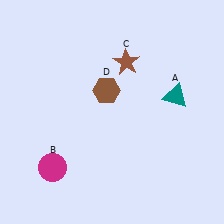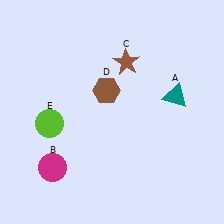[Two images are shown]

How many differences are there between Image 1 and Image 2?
There is 1 difference between the two images.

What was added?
A lime circle (E) was added in Image 2.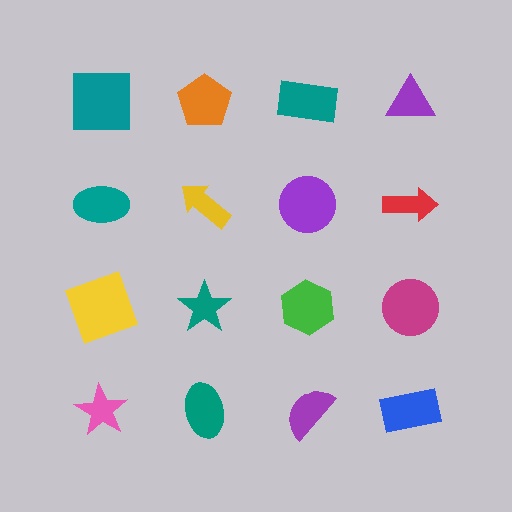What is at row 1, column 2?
An orange pentagon.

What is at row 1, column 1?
A teal square.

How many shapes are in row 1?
4 shapes.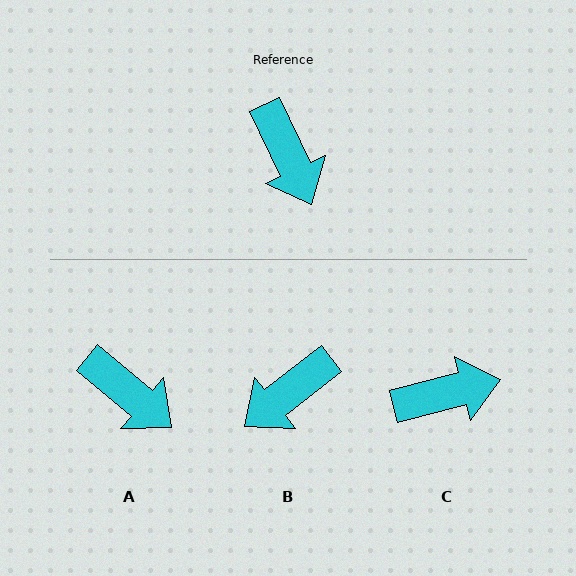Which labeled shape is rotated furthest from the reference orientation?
C, about 79 degrees away.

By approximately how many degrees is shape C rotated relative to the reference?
Approximately 79 degrees counter-clockwise.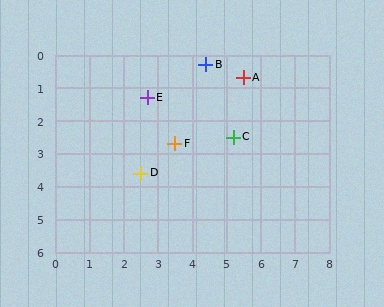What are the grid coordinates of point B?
Point B is at approximately (4.4, 0.3).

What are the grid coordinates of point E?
Point E is at approximately (2.7, 1.3).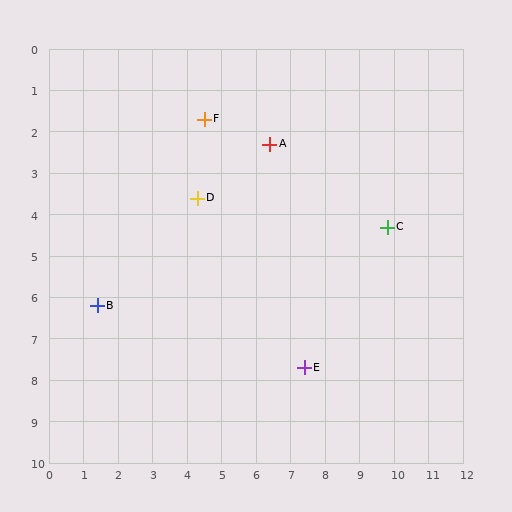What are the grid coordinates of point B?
Point B is at approximately (1.4, 6.2).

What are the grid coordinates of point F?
Point F is at approximately (4.5, 1.7).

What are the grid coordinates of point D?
Point D is at approximately (4.3, 3.6).